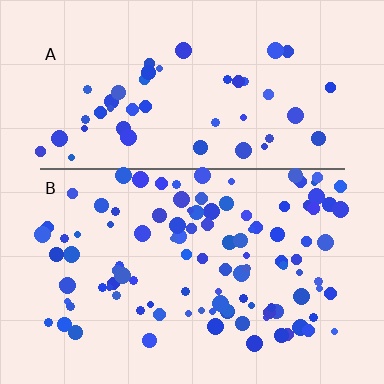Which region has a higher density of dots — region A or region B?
B (the bottom).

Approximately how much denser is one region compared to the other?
Approximately 2.3× — region B over region A.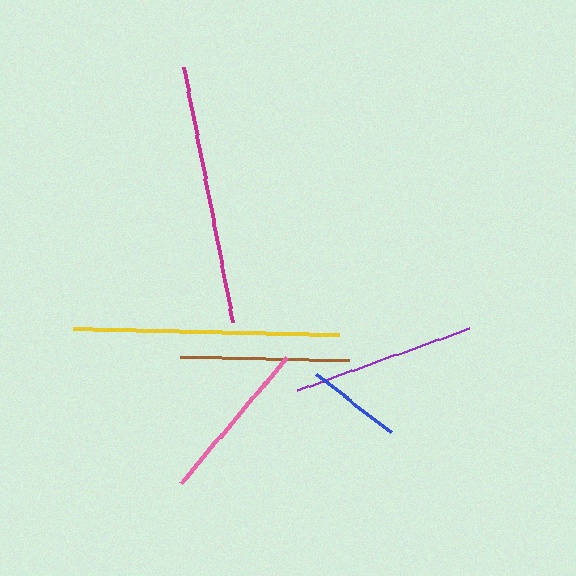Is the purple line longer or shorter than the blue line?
The purple line is longer than the blue line.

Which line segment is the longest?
The yellow line is the longest at approximately 267 pixels.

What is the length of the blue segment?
The blue segment is approximately 94 pixels long.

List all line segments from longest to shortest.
From longest to shortest: yellow, magenta, purple, brown, pink, blue.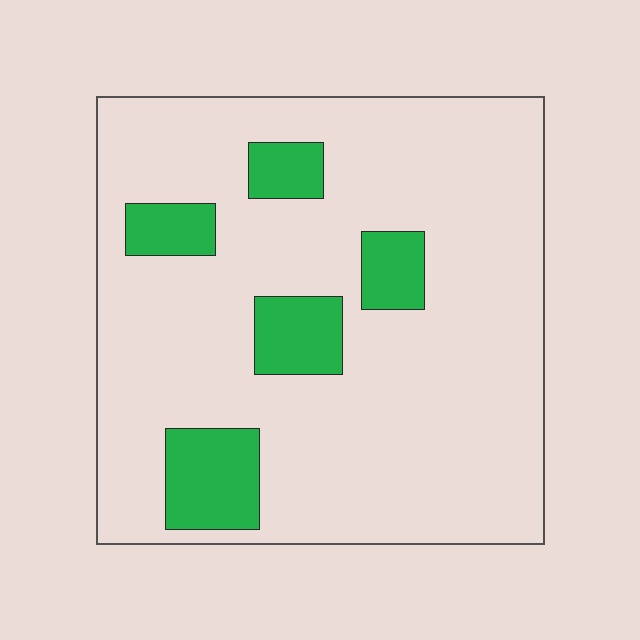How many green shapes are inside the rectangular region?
5.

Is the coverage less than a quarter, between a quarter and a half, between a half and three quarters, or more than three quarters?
Less than a quarter.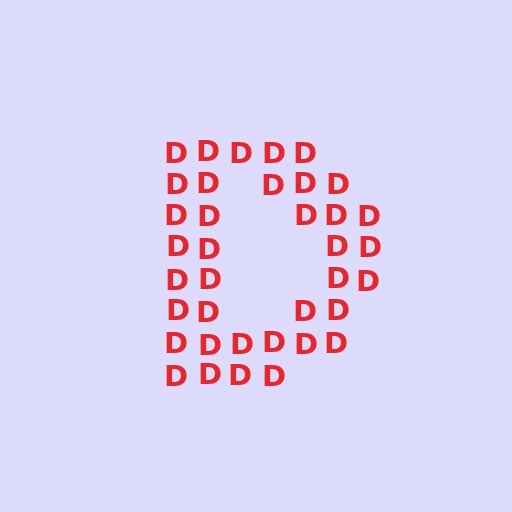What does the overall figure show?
The overall figure shows the letter D.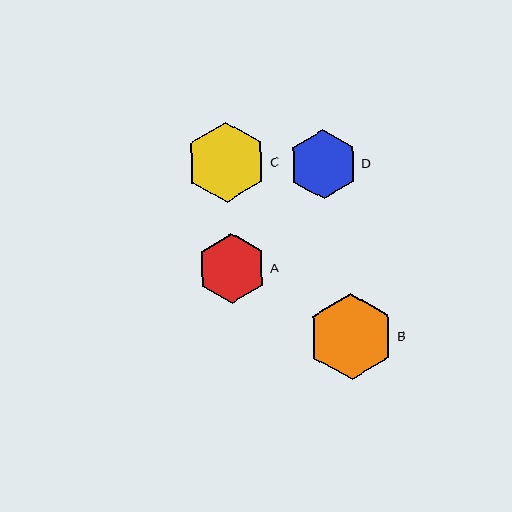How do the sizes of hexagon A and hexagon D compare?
Hexagon A and hexagon D are approximately the same size.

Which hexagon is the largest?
Hexagon B is the largest with a size of approximately 86 pixels.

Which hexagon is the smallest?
Hexagon D is the smallest with a size of approximately 69 pixels.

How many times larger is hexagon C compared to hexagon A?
Hexagon C is approximately 1.1 times the size of hexagon A.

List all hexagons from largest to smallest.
From largest to smallest: B, C, A, D.